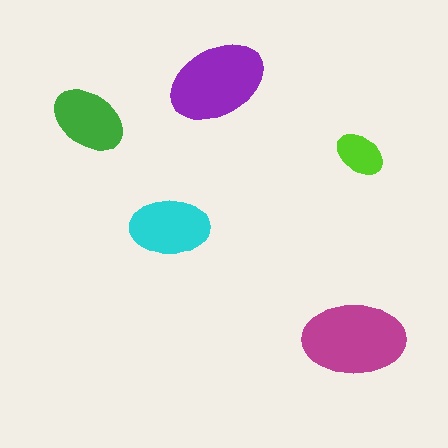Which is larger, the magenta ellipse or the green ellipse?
The magenta one.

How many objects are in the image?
There are 5 objects in the image.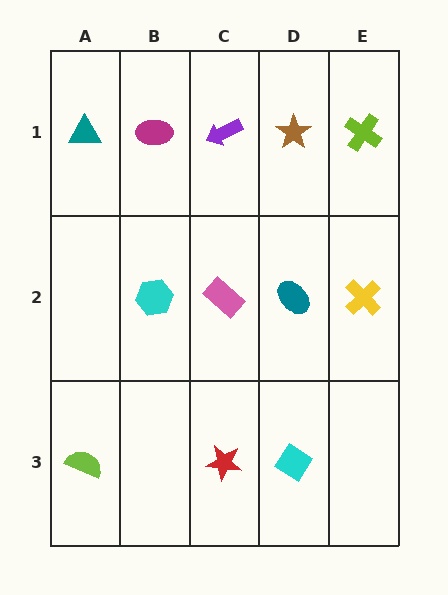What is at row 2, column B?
A cyan hexagon.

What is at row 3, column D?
A cyan diamond.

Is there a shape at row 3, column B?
No, that cell is empty.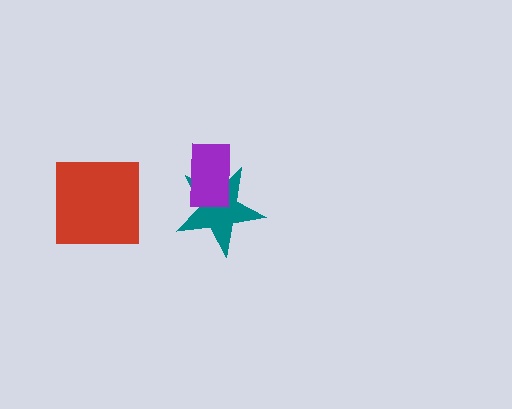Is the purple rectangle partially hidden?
No, no other shape covers it.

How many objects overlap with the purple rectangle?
1 object overlaps with the purple rectangle.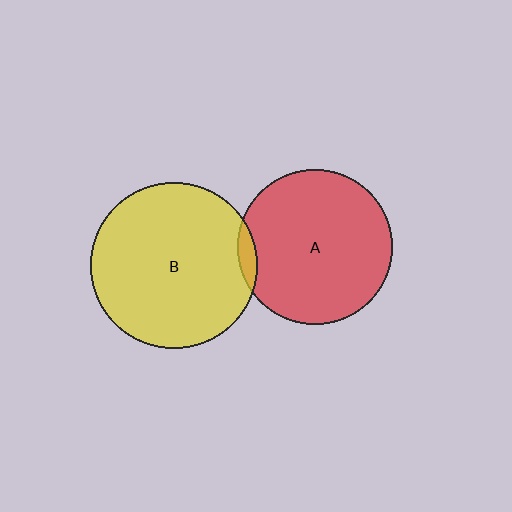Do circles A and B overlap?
Yes.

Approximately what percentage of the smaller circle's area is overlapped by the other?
Approximately 5%.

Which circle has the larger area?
Circle B (yellow).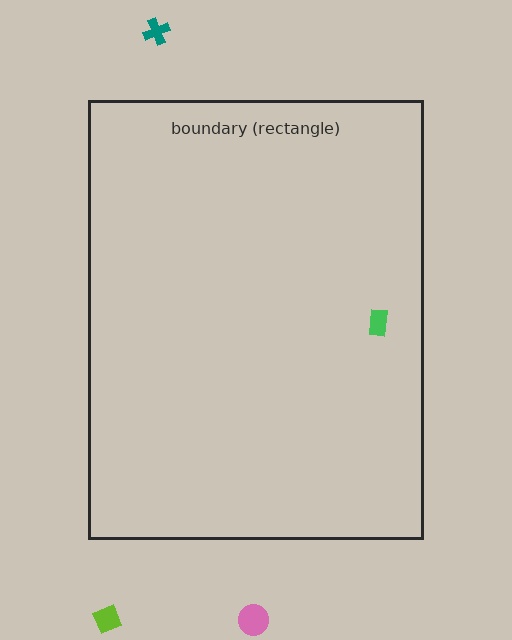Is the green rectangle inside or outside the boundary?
Inside.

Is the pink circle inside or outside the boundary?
Outside.